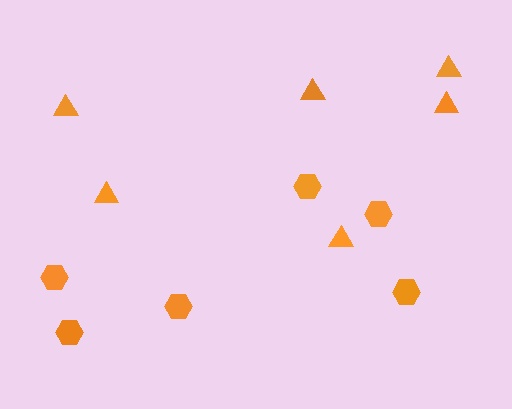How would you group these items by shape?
There are 2 groups: one group of hexagons (6) and one group of triangles (6).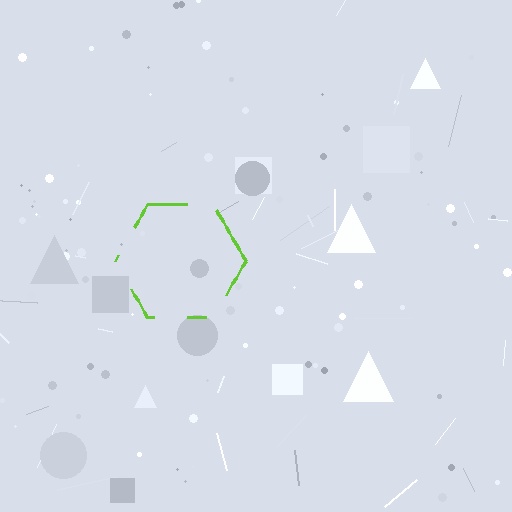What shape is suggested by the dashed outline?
The dashed outline suggests a hexagon.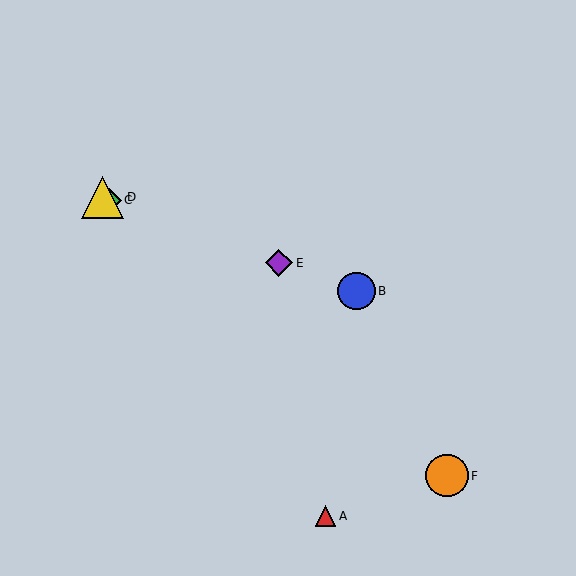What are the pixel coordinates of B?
Object B is at (357, 291).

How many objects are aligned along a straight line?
4 objects (B, C, D, E) are aligned along a straight line.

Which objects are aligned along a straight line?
Objects B, C, D, E are aligned along a straight line.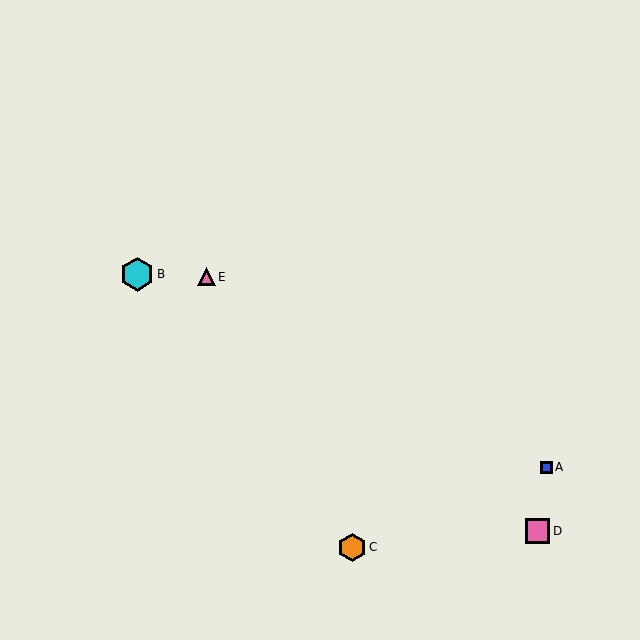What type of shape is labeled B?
Shape B is a cyan hexagon.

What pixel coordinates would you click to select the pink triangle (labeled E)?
Click at (207, 277) to select the pink triangle E.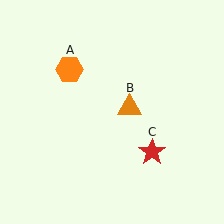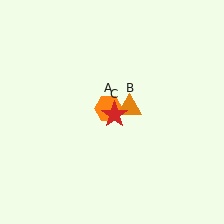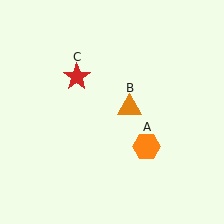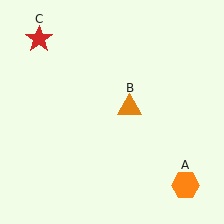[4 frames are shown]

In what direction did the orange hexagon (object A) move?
The orange hexagon (object A) moved down and to the right.